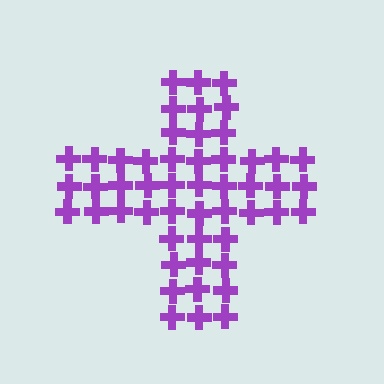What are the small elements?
The small elements are crosses.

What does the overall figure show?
The overall figure shows a cross.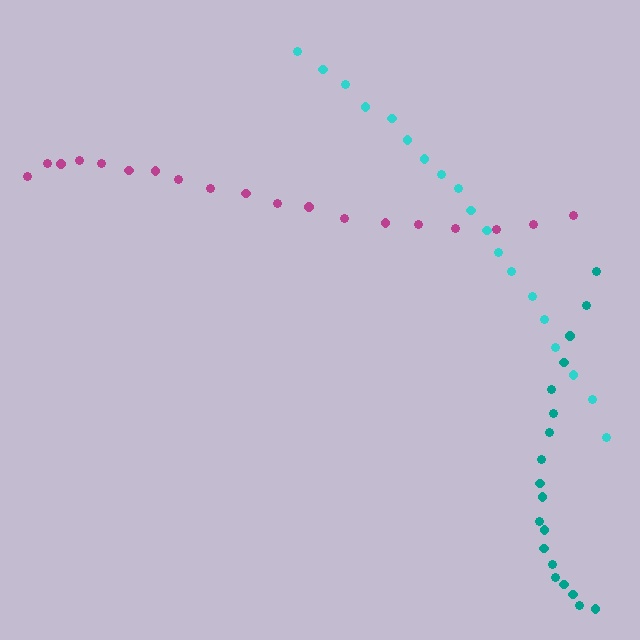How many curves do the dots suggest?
There are 3 distinct paths.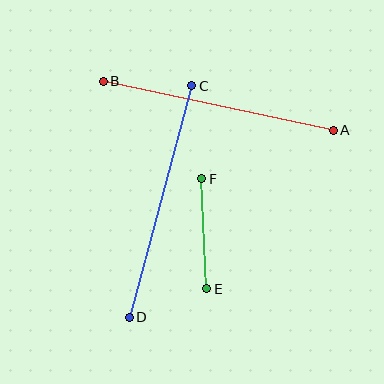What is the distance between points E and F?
The distance is approximately 110 pixels.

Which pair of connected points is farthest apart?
Points C and D are farthest apart.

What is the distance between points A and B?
The distance is approximately 235 pixels.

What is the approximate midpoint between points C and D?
The midpoint is at approximately (161, 201) pixels.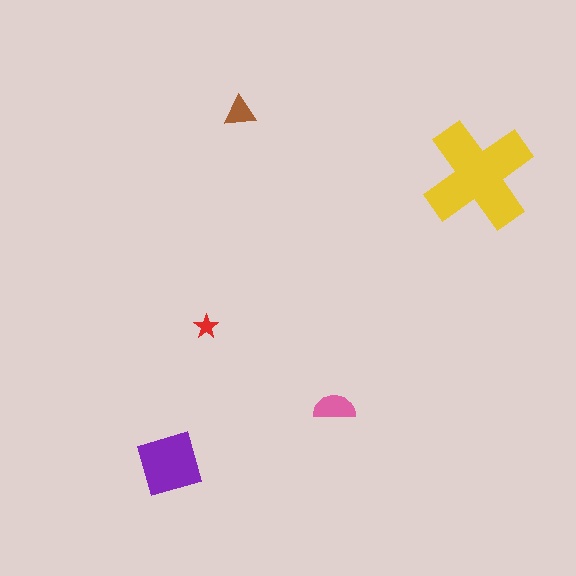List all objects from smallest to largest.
The red star, the brown triangle, the pink semicircle, the purple diamond, the yellow cross.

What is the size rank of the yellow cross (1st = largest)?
1st.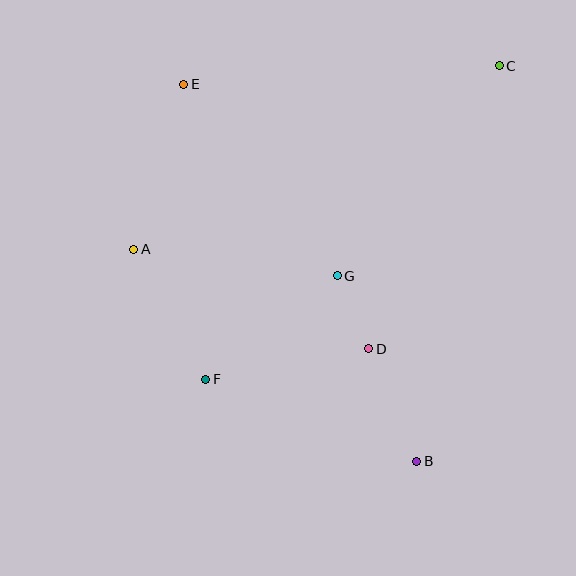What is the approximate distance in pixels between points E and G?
The distance between E and G is approximately 246 pixels.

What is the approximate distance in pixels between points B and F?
The distance between B and F is approximately 226 pixels.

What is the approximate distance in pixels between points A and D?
The distance between A and D is approximately 255 pixels.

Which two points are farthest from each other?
Points B and E are farthest from each other.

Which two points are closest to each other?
Points D and G are closest to each other.